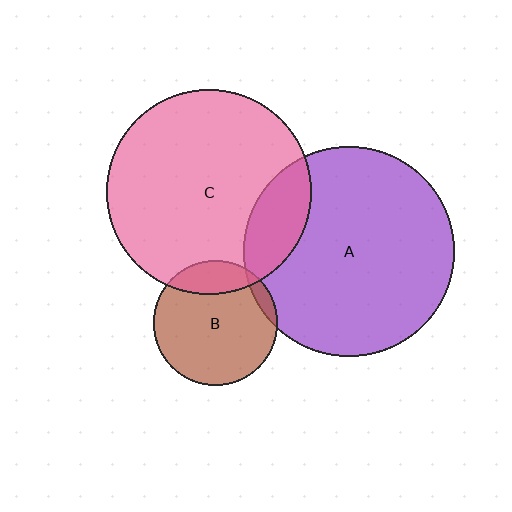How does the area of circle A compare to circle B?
Approximately 2.9 times.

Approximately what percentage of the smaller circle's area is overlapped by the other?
Approximately 5%.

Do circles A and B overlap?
Yes.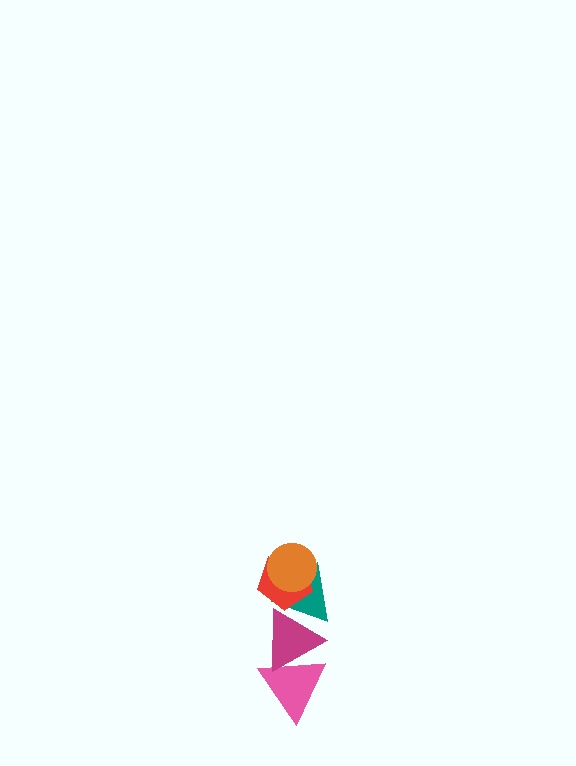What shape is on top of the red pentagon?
The orange circle is on top of the red pentagon.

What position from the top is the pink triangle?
The pink triangle is 5th from the top.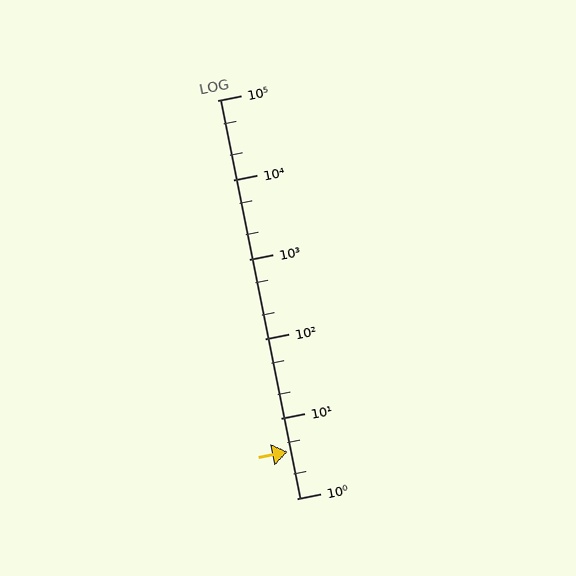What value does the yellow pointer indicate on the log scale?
The pointer indicates approximately 3.9.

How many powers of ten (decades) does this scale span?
The scale spans 5 decades, from 1 to 100000.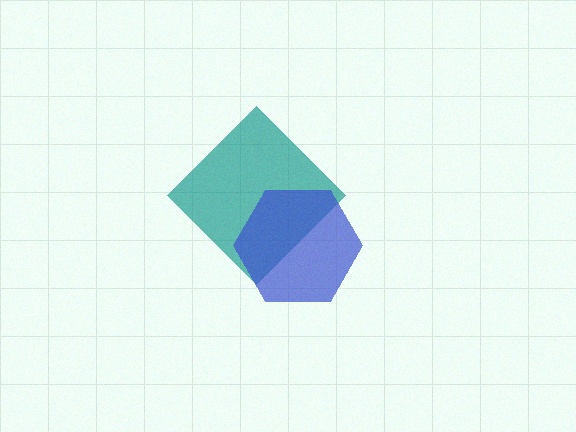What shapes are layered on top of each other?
The layered shapes are: a teal diamond, a blue hexagon.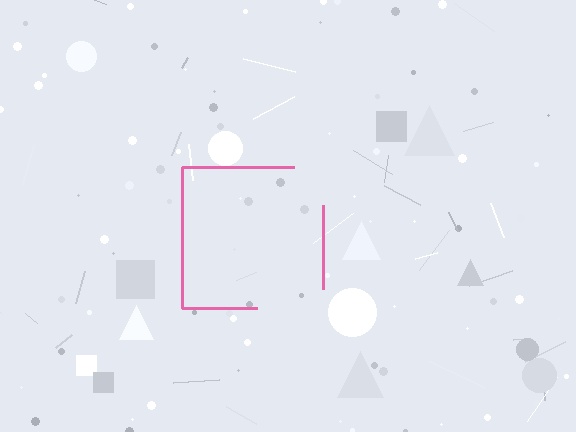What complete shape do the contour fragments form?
The contour fragments form a square.